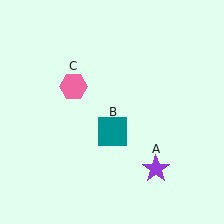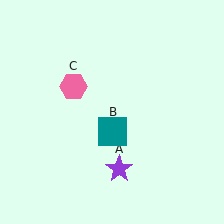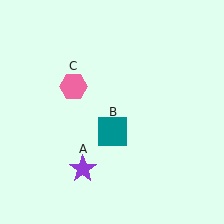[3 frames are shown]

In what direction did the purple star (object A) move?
The purple star (object A) moved left.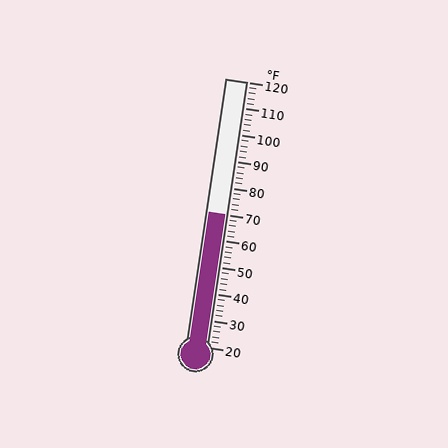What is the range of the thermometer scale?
The thermometer scale ranges from 20°F to 120°F.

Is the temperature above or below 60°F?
The temperature is above 60°F.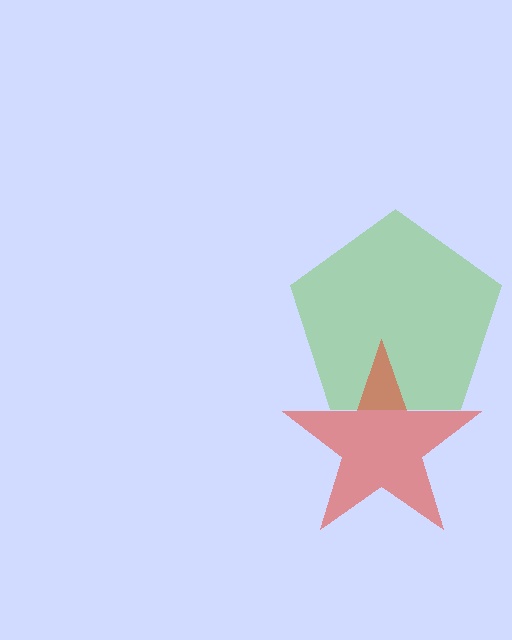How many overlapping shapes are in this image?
There are 2 overlapping shapes in the image.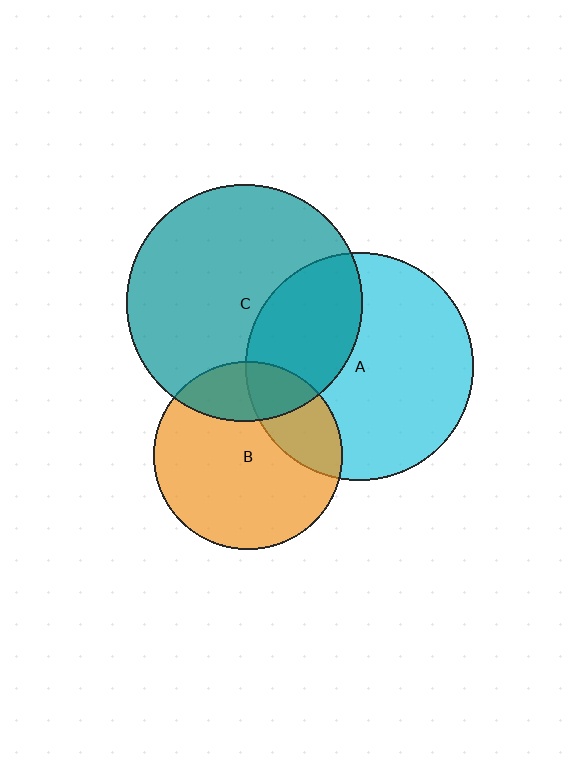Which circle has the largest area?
Circle C (teal).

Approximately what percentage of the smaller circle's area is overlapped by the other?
Approximately 25%.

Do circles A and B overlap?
Yes.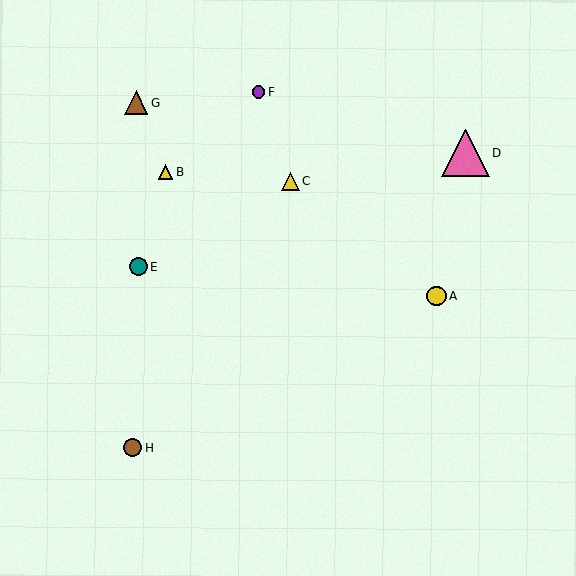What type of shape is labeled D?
Shape D is a pink triangle.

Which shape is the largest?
The pink triangle (labeled D) is the largest.